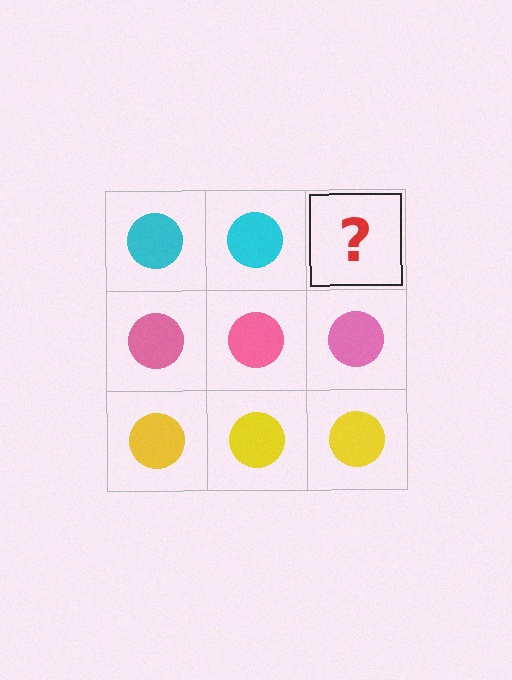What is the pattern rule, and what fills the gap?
The rule is that each row has a consistent color. The gap should be filled with a cyan circle.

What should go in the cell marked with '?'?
The missing cell should contain a cyan circle.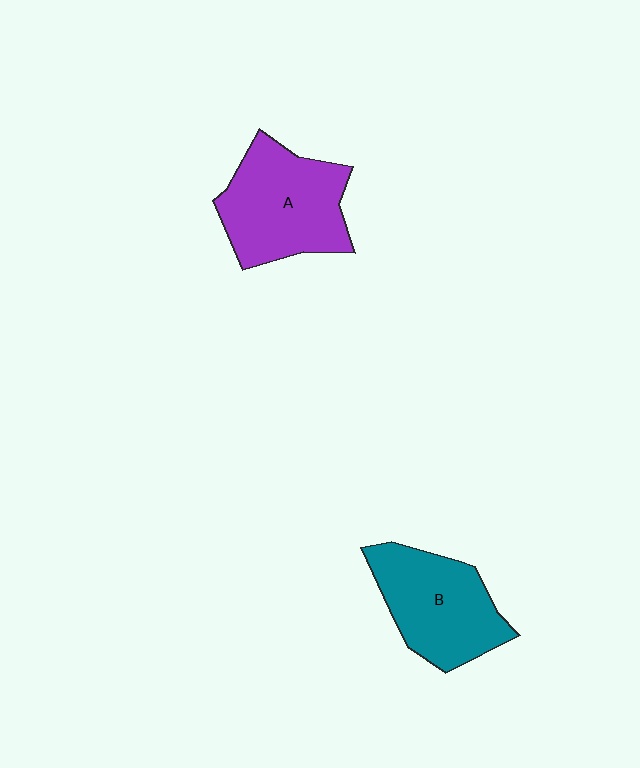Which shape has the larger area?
Shape A (purple).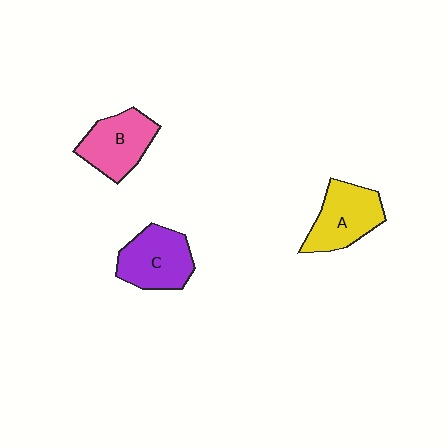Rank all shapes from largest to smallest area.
From largest to smallest: A (yellow), C (purple), B (pink).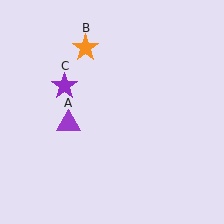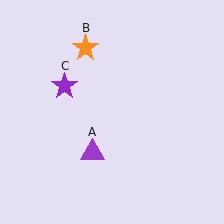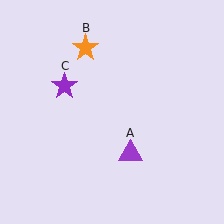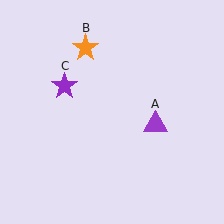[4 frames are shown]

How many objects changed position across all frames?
1 object changed position: purple triangle (object A).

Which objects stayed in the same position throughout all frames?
Orange star (object B) and purple star (object C) remained stationary.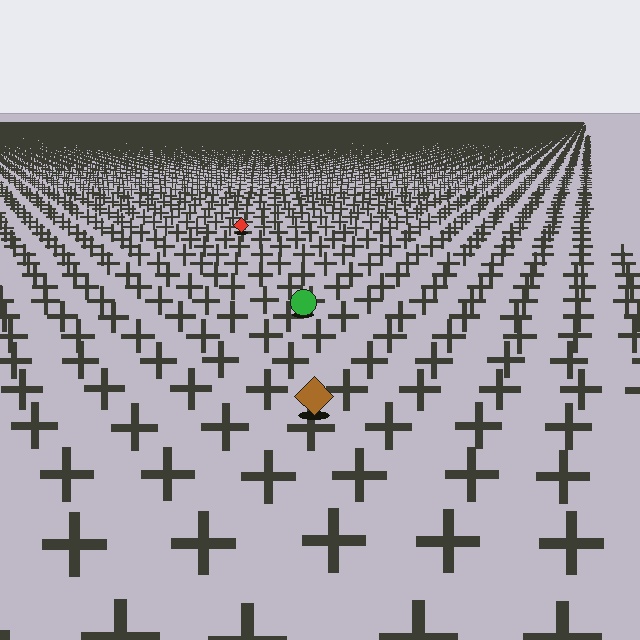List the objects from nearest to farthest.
From nearest to farthest: the brown diamond, the green circle, the red diamond.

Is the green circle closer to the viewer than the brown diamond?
No. The brown diamond is closer — you can tell from the texture gradient: the ground texture is coarser near it.